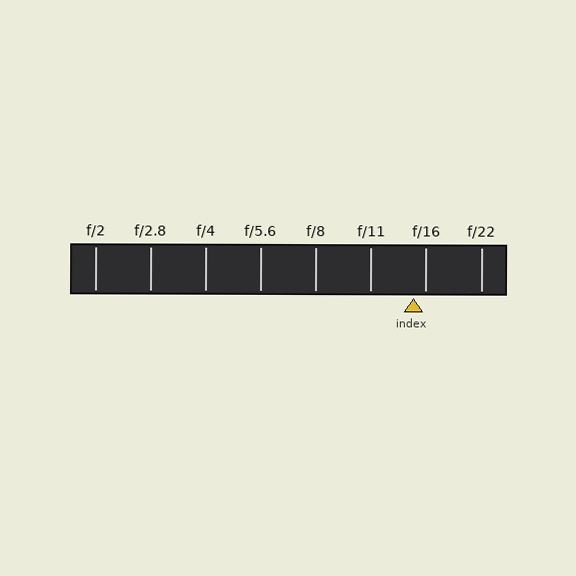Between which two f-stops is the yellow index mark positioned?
The index mark is between f/11 and f/16.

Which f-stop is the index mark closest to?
The index mark is closest to f/16.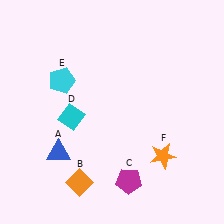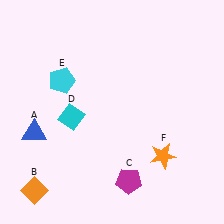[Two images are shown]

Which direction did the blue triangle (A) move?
The blue triangle (A) moved left.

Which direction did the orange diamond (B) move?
The orange diamond (B) moved left.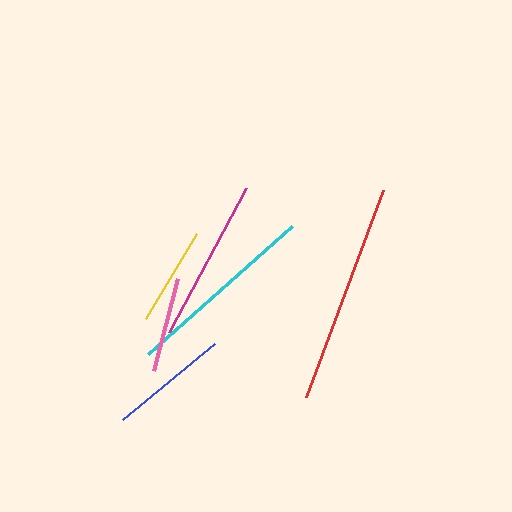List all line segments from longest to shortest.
From longest to shortest: red, cyan, magenta, blue, yellow, pink.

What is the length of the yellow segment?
The yellow segment is approximately 100 pixels long.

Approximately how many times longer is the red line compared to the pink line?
The red line is approximately 2.3 times the length of the pink line.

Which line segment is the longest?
The red line is the longest at approximately 221 pixels.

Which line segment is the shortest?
The pink line is the shortest at approximately 95 pixels.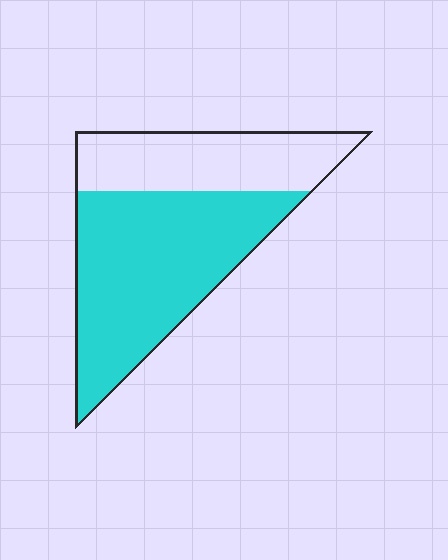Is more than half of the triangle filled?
Yes.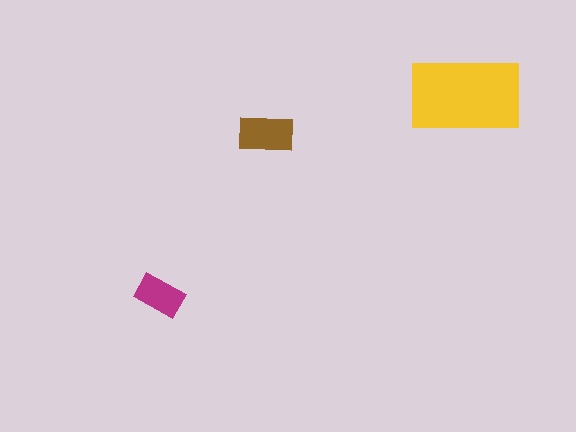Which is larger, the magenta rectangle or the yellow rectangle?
The yellow one.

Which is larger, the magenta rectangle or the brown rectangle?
The brown one.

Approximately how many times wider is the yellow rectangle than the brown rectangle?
About 2 times wider.